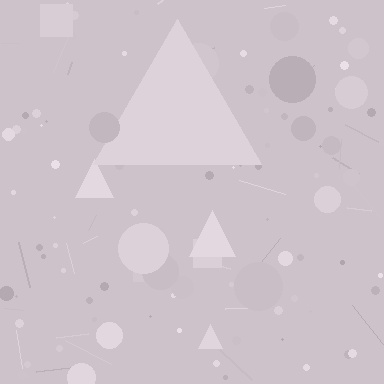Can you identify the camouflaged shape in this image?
The camouflaged shape is a triangle.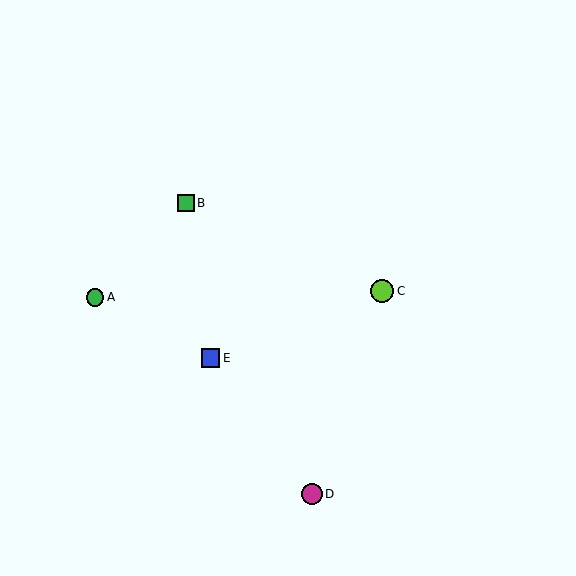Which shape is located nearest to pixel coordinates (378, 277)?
The lime circle (labeled C) at (382, 291) is nearest to that location.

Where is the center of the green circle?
The center of the green circle is at (95, 297).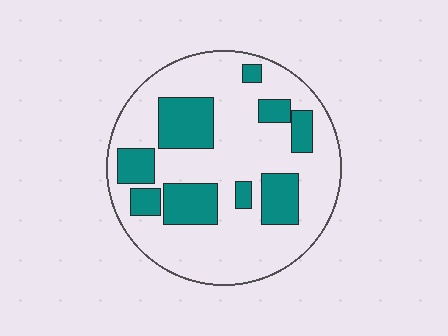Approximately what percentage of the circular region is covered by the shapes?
Approximately 30%.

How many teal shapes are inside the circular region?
9.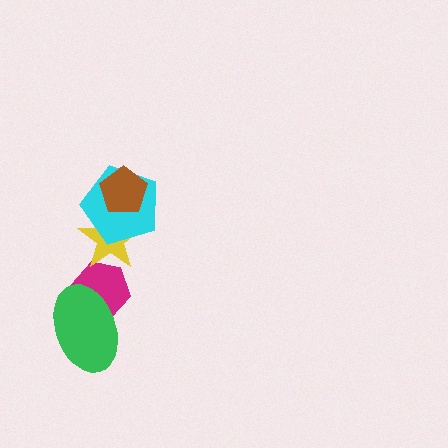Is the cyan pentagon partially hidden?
Yes, it is partially covered by another shape.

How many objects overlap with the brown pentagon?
2 objects overlap with the brown pentagon.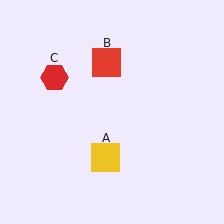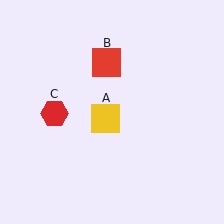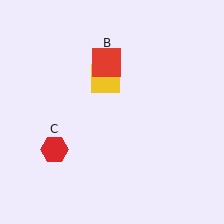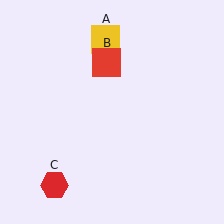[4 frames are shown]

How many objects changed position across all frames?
2 objects changed position: yellow square (object A), red hexagon (object C).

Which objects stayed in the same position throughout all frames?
Red square (object B) remained stationary.